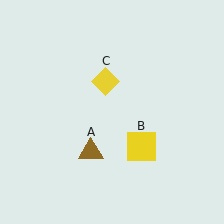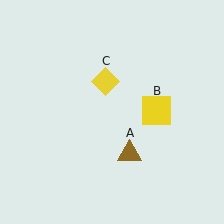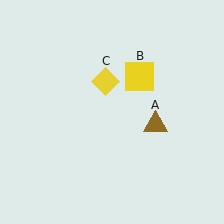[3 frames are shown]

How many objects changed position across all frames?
2 objects changed position: brown triangle (object A), yellow square (object B).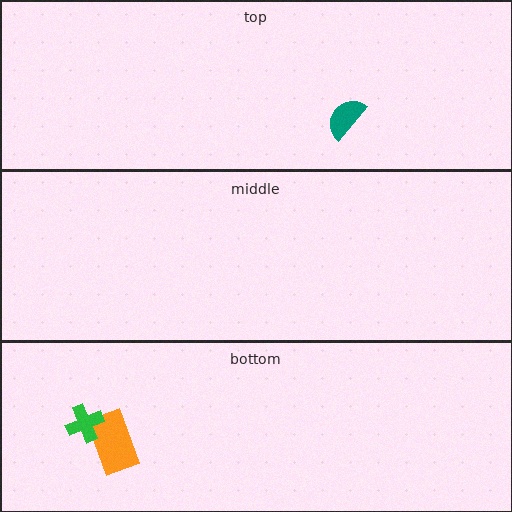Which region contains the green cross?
The bottom region.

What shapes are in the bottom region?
The orange rectangle, the green cross.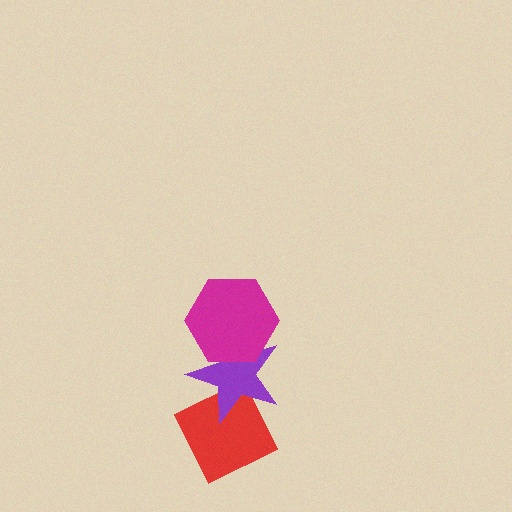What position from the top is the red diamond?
The red diamond is 3rd from the top.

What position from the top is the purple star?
The purple star is 2nd from the top.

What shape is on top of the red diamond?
The purple star is on top of the red diamond.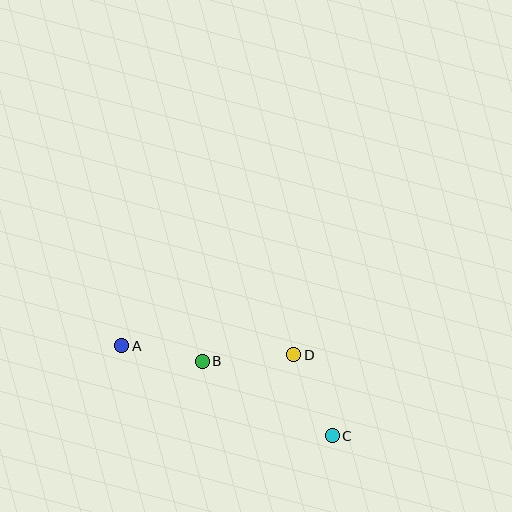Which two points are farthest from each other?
Points A and C are farthest from each other.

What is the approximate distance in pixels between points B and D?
The distance between B and D is approximately 92 pixels.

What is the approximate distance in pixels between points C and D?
The distance between C and D is approximately 90 pixels.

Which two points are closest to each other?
Points A and B are closest to each other.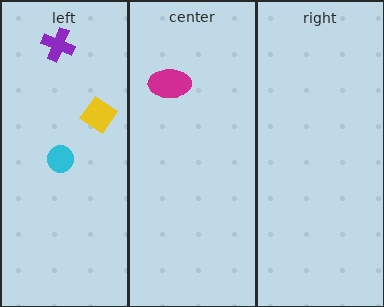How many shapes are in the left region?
3.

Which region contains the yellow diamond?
The left region.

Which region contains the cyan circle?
The left region.